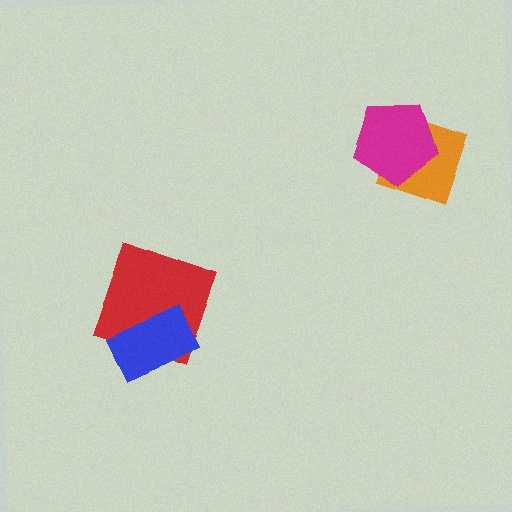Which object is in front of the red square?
The blue rectangle is in front of the red square.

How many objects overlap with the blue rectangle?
1 object overlaps with the blue rectangle.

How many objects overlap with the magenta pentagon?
1 object overlaps with the magenta pentagon.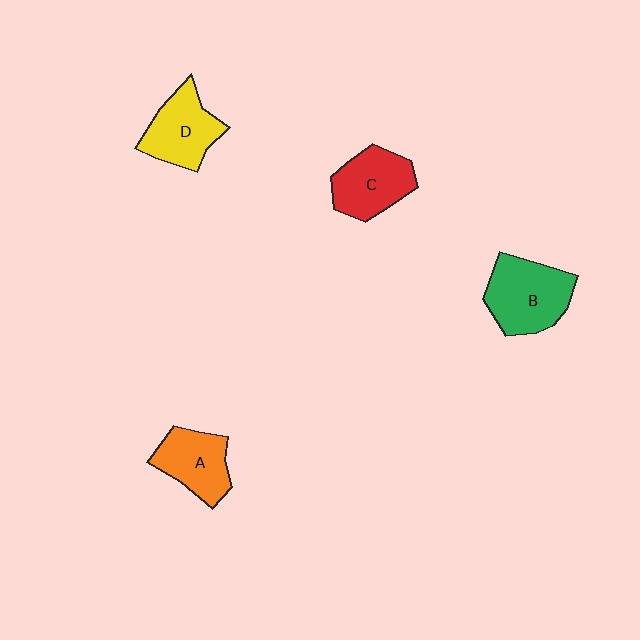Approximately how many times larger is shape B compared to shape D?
Approximately 1.2 times.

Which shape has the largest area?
Shape B (green).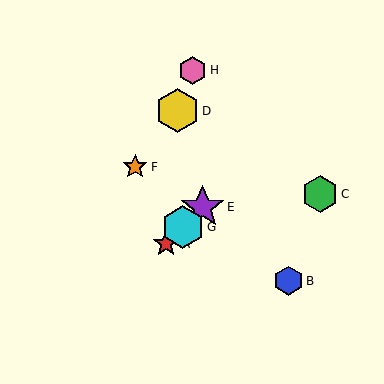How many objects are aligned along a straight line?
3 objects (A, E, G) are aligned along a straight line.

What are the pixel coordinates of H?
Object H is at (193, 70).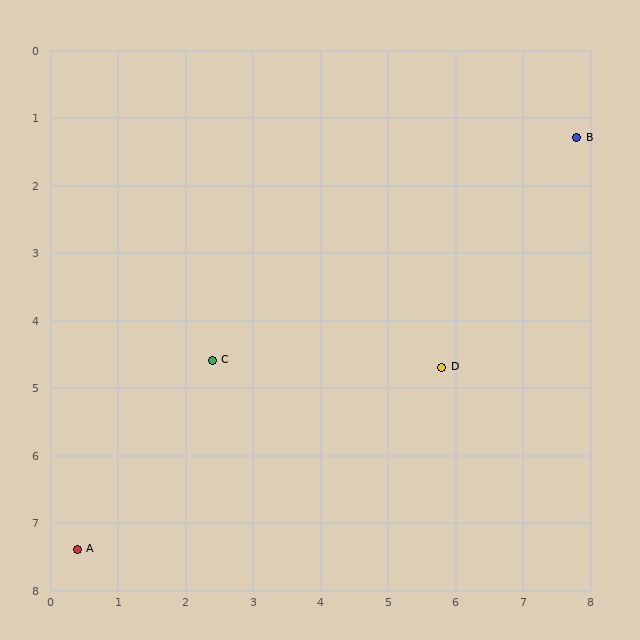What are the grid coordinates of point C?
Point C is at approximately (2.4, 4.6).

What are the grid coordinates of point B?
Point B is at approximately (7.8, 1.3).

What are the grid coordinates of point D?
Point D is at approximately (5.8, 4.7).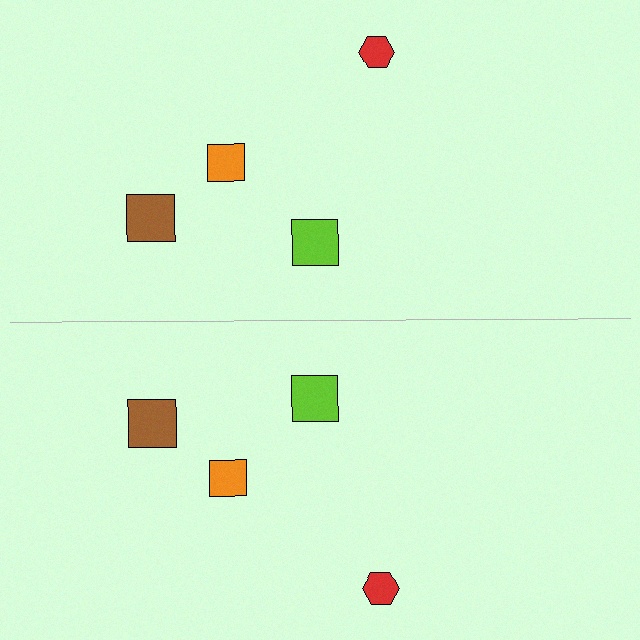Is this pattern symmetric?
Yes, this pattern has bilateral (reflection) symmetry.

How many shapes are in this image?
There are 8 shapes in this image.